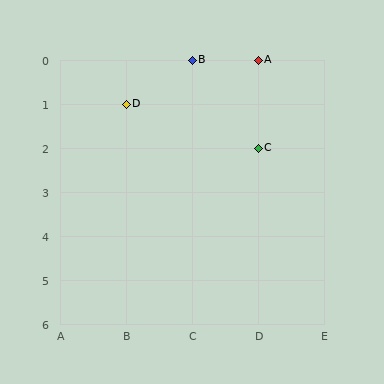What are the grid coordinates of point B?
Point B is at grid coordinates (C, 0).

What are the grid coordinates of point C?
Point C is at grid coordinates (D, 2).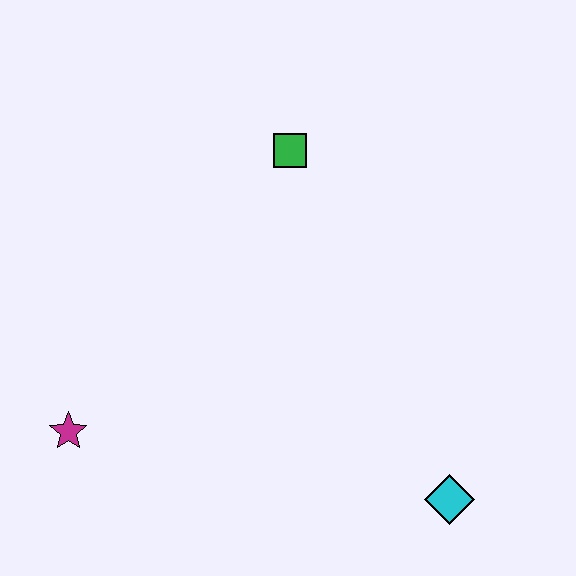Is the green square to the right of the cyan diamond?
No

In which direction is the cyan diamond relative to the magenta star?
The cyan diamond is to the right of the magenta star.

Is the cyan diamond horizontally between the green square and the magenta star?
No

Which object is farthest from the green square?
The cyan diamond is farthest from the green square.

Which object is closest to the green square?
The magenta star is closest to the green square.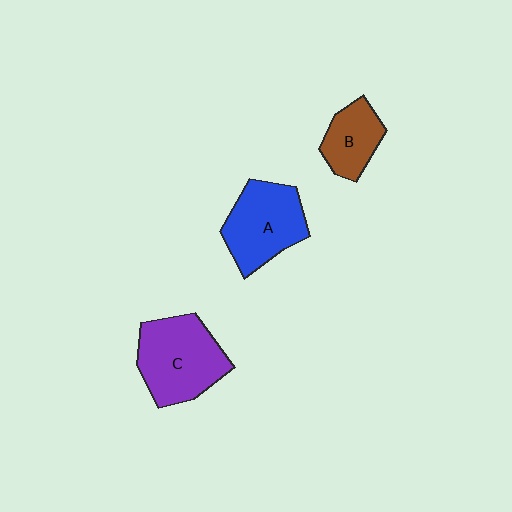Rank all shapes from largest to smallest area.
From largest to smallest: C (purple), A (blue), B (brown).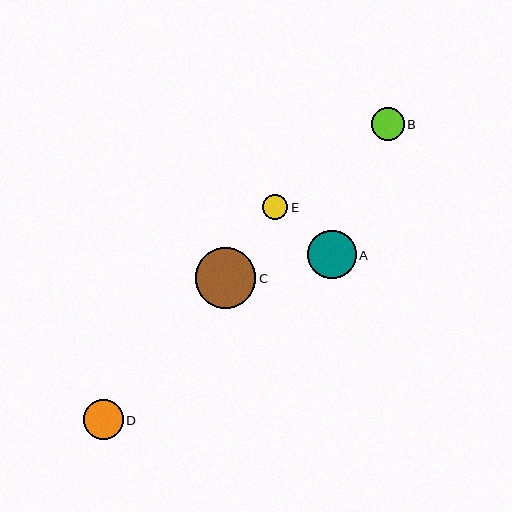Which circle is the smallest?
Circle E is the smallest with a size of approximately 25 pixels.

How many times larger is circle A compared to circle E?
Circle A is approximately 1.9 times the size of circle E.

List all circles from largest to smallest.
From largest to smallest: C, A, D, B, E.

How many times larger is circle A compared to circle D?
Circle A is approximately 1.2 times the size of circle D.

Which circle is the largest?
Circle C is the largest with a size of approximately 61 pixels.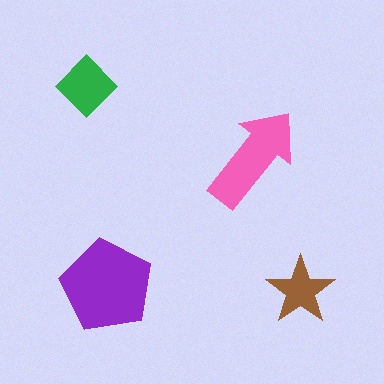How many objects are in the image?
There are 4 objects in the image.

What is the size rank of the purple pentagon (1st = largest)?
1st.